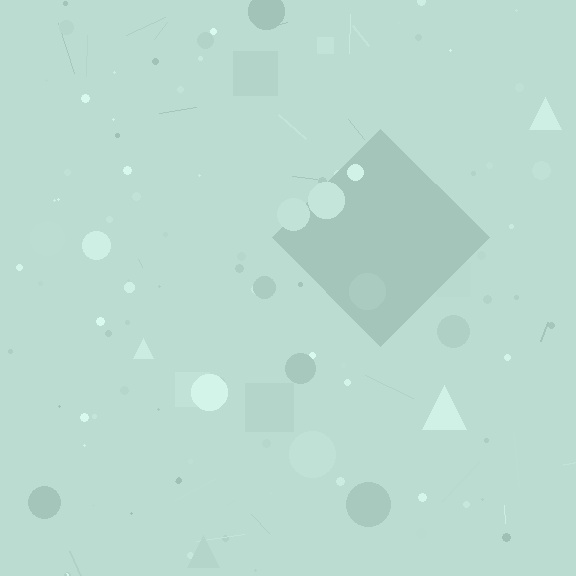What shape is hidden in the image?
A diamond is hidden in the image.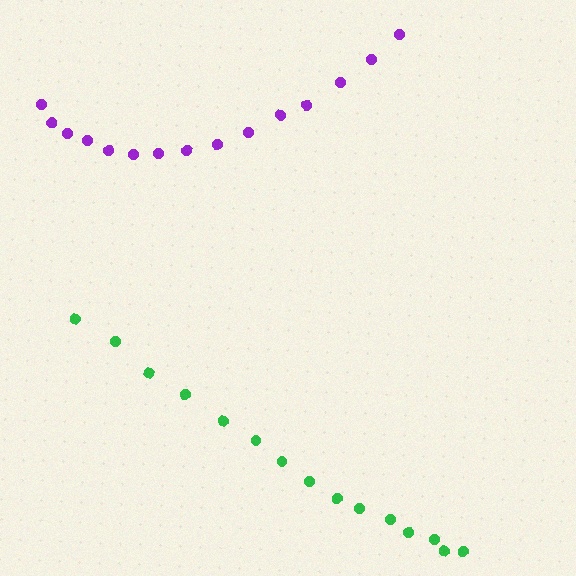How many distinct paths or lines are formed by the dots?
There are 2 distinct paths.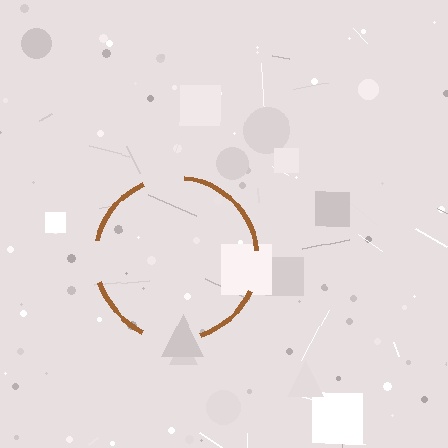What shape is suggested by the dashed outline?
The dashed outline suggests a circle.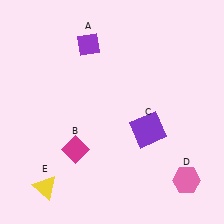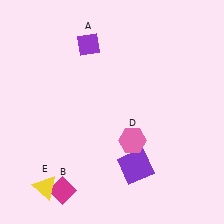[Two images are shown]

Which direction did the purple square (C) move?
The purple square (C) moved down.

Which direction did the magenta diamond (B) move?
The magenta diamond (B) moved down.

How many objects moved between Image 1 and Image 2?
3 objects moved between the two images.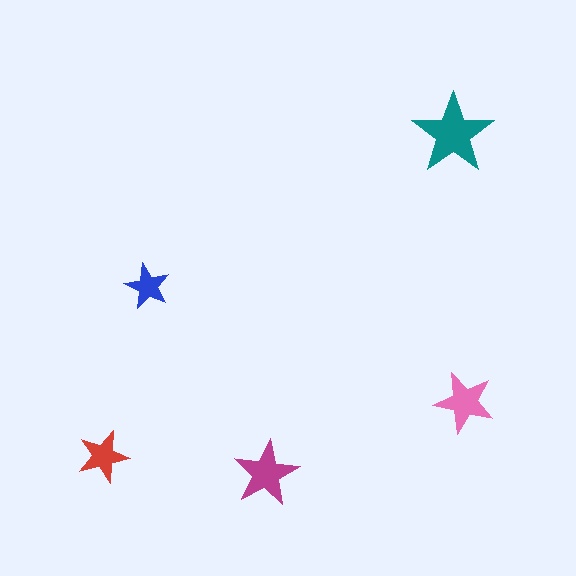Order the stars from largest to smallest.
the teal one, the magenta one, the pink one, the red one, the blue one.